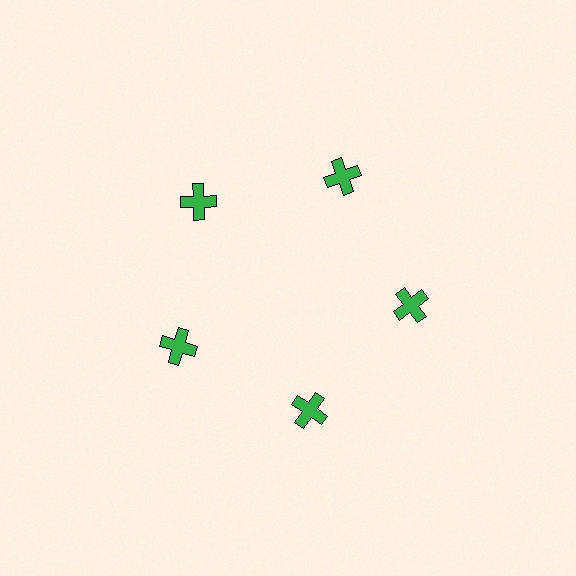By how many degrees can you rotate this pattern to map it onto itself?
The pattern maps onto itself every 72 degrees of rotation.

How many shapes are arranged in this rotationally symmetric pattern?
There are 5 shapes, arranged in 5 groups of 1.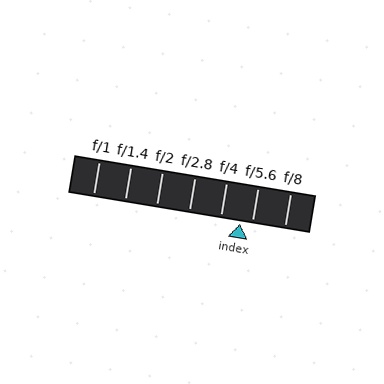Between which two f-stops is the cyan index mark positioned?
The index mark is between f/4 and f/5.6.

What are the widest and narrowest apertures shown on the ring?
The widest aperture shown is f/1 and the narrowest is f/8.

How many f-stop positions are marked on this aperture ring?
There are 7 f-stop positions marked.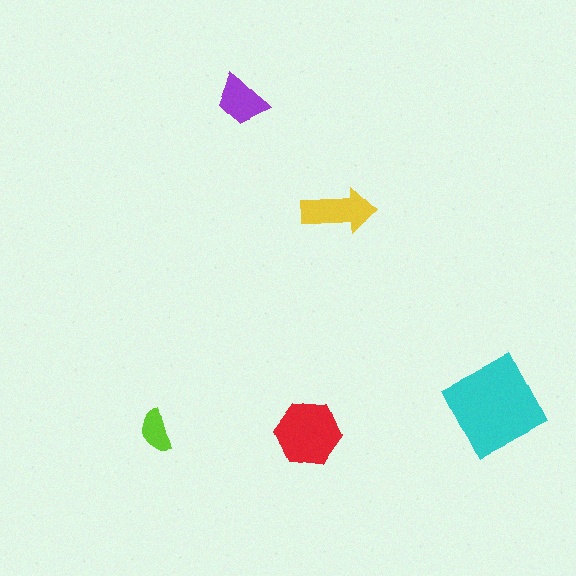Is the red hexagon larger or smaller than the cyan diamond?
Smaller.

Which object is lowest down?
The red hexagon is bottommost.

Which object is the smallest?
The lime semicircle.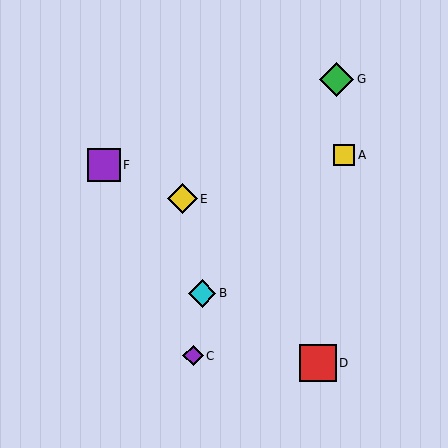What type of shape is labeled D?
Shape D is a red square.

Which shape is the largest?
The red square (labeled D) is the largest.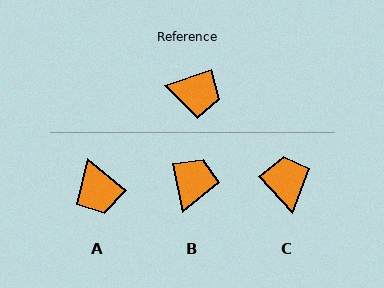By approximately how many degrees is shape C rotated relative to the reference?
Approximately 114 degrees counter-clockwise.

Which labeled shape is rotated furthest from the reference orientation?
C, about 114 degrees away.